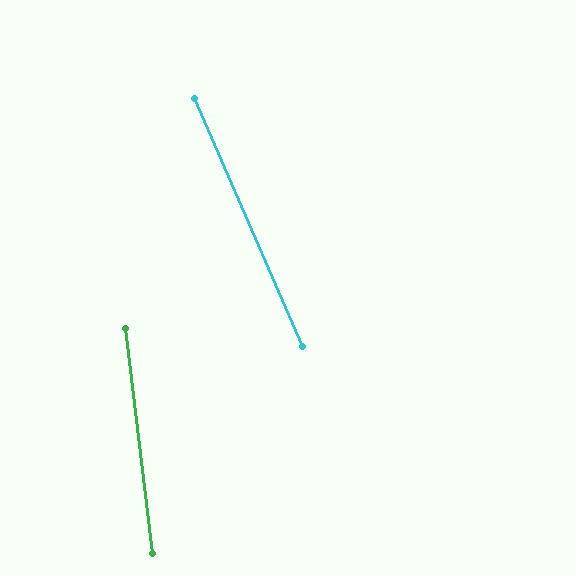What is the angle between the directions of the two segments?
Approximately 17 degrees.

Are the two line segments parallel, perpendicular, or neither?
Neither parallel nor perpendicular — they differ by about 17°.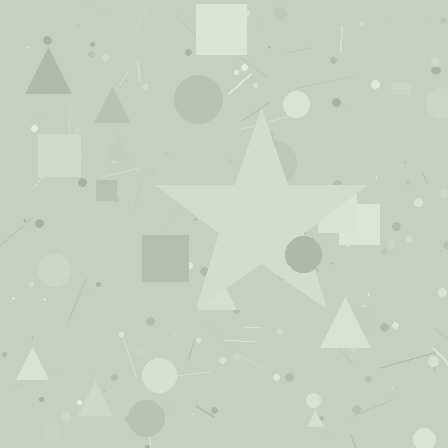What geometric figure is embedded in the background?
A star is embedded in the background.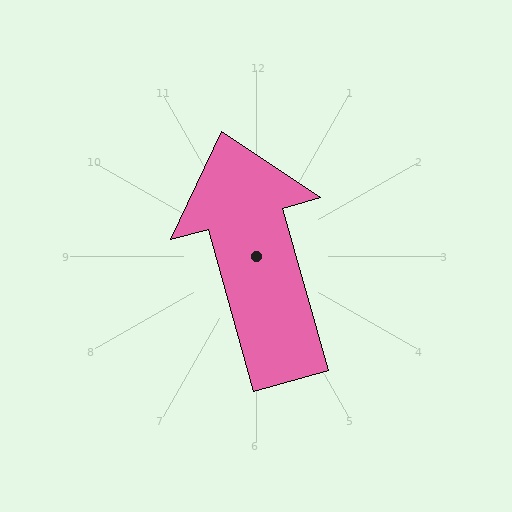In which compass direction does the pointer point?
North.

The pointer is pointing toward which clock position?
Roughly 11 o'clock.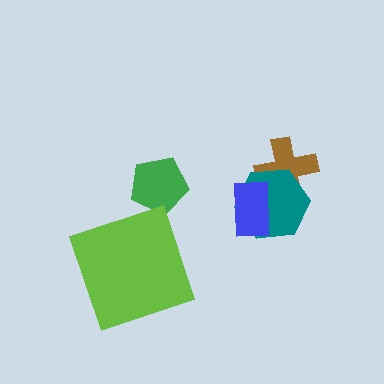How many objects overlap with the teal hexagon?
2 objects overlap with the teal hexagon.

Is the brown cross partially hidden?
Yes, it is partially covered by another shape.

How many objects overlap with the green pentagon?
0 objects overlap with the green pentagon.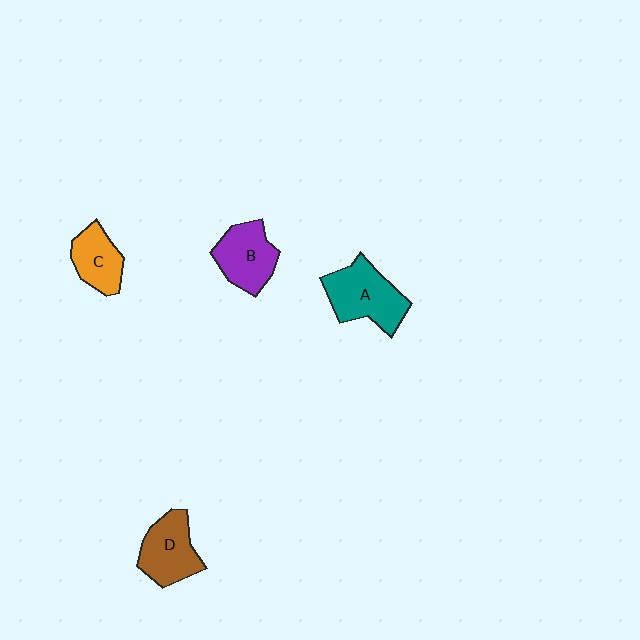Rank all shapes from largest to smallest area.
From largest to smallest: A (teal), D (brown), B (purple), C (orange).